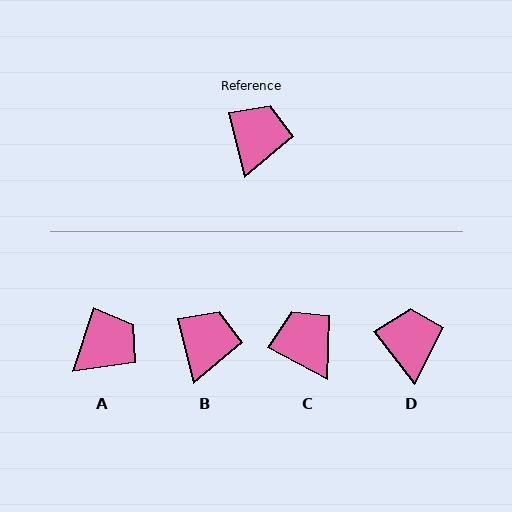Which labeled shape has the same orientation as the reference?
B.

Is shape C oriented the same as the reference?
No, it is off by about 48 degrees.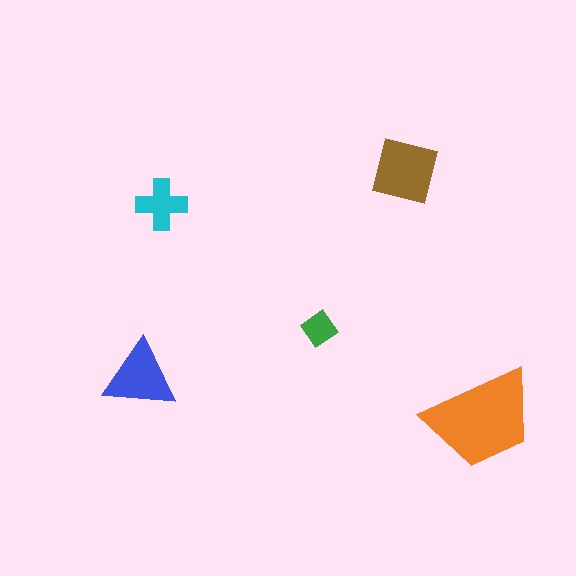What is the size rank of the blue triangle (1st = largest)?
3rd.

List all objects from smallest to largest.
The green diamond, the cyan cross, the blue triangle, the brown square, the orange trapezoid.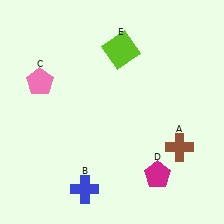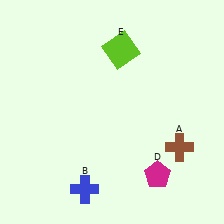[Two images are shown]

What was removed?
The pink pentagon (C) was removed in Image 2.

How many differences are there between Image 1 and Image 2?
There is 1 difference between the two images.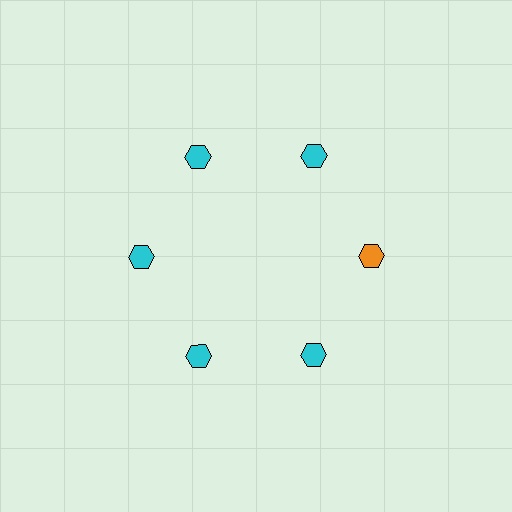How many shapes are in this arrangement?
There are 6 shapes arranged in a ring pattern.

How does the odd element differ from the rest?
It has a different color: orange instead of cyan.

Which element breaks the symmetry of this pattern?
The orange hexagon at roughly the 3 o'clock position breaks the symmetry. All other shapes are cyan hexagons.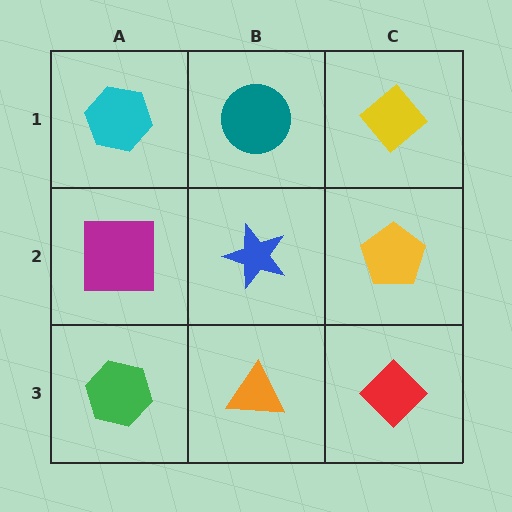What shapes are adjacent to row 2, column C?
A yellow diamond (row 1, column C), a red diamond (row 3, column C), a blue star (row 2, column B).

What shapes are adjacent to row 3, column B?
A blue star (row 2, column B), a green hexagon (row 3, column A), a red diamond (row 3, column C).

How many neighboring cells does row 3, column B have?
3.